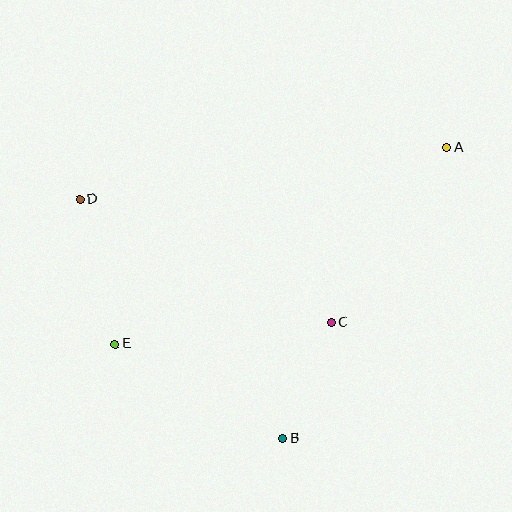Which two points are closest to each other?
Points B and C are closest to each other.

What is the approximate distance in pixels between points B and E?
The distance between B and E is approximately 192 pixels.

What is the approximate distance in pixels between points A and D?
The distance between A and D is approximately 370 pixels.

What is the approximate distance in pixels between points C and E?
The distance between C and E is approximately 217 pixels.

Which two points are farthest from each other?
Points A and E are farthest from each other.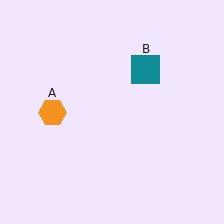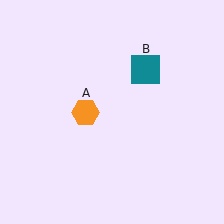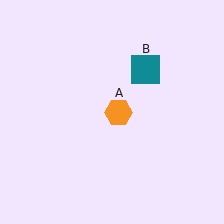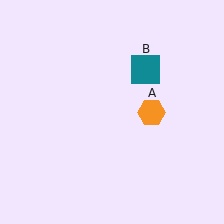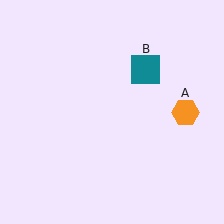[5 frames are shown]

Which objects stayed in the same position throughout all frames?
Teal square (object B) remained stationary.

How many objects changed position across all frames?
1 object changed position: orange hexagon (object A).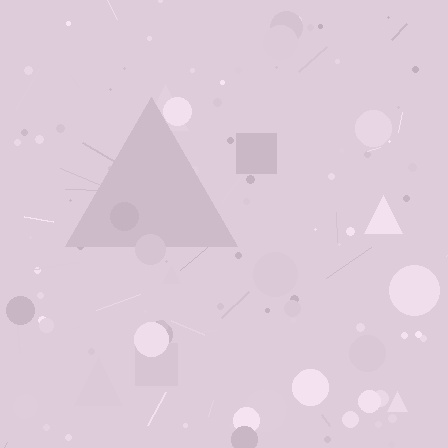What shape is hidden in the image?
A triangle is hidden in the image.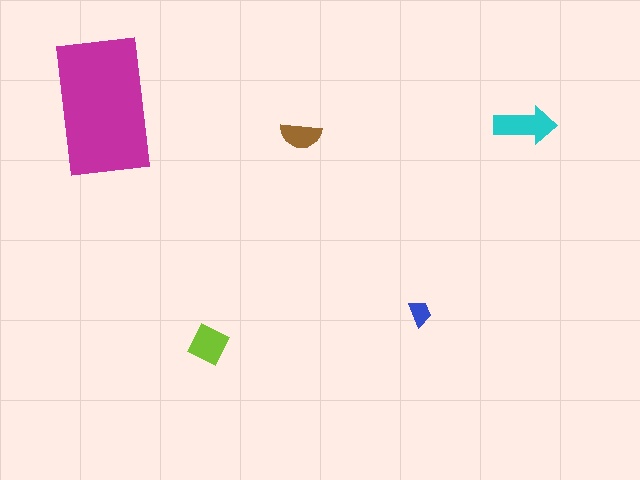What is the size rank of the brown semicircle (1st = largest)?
4th.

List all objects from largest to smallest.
The magenta rectangle, the cyan arrow, the lime diamond, the brown semicircle, the blue trapezoid.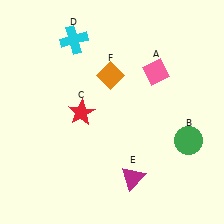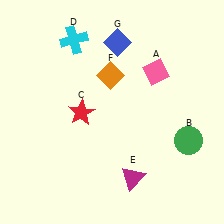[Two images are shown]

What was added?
A blue diamond (G) was added in Image 2.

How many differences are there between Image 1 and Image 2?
There is 1 difference between the two images.